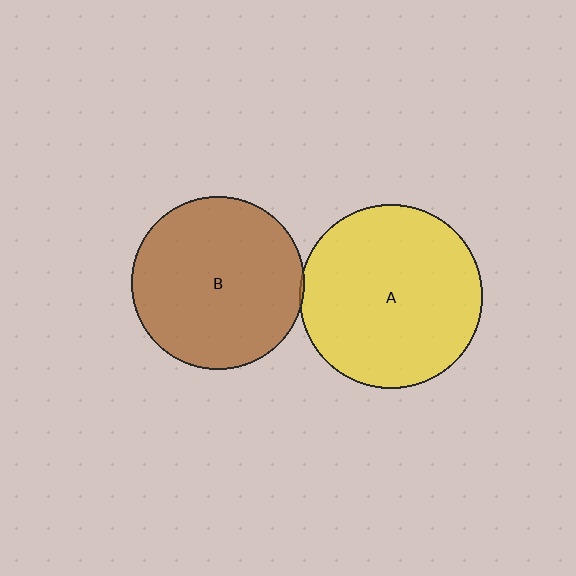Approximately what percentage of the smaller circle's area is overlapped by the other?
Approximately 5%.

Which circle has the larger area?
Circle A (yellow).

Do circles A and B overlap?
Yes.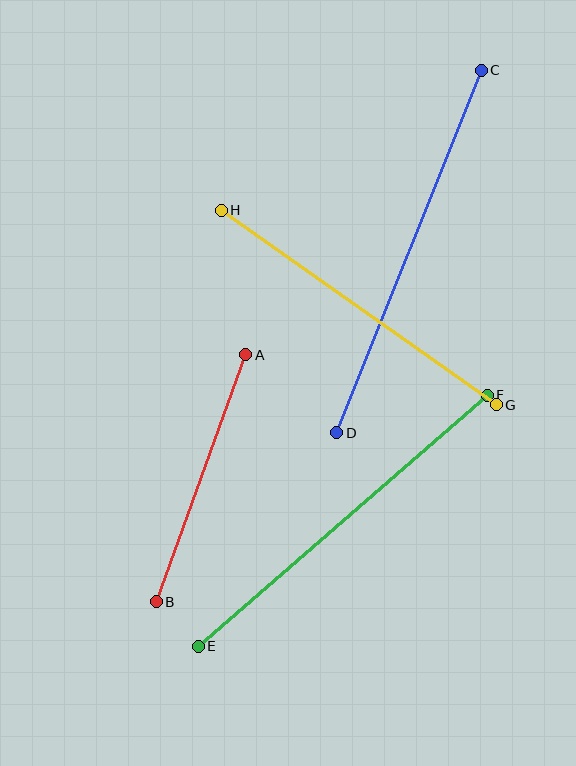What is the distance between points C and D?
The distance is approximately 390 pixels.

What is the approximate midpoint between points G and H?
The midpoint is at approximately (359, 307) pixels.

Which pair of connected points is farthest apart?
Points C and D are farthest apart.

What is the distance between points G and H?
The distance is approximately 337 pixels.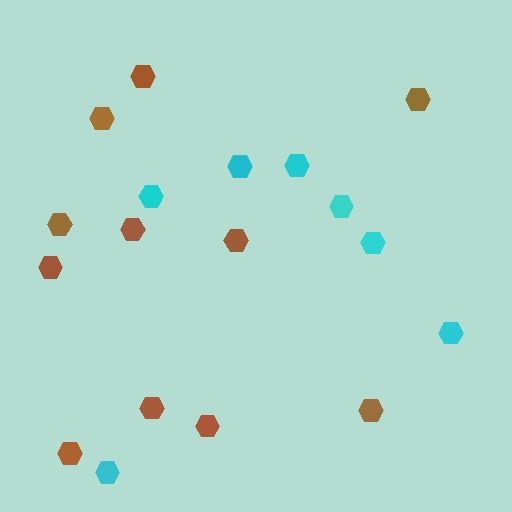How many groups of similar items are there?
There are 2 groups: one group of brown hexagons (11) and one group of cyan hexagons (7).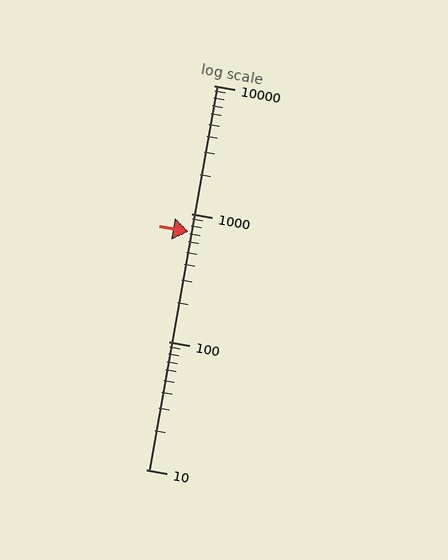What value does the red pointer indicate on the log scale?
The pointer indicates approximately 720.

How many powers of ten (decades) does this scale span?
The scale spans 3 decades, from 10 to 10000.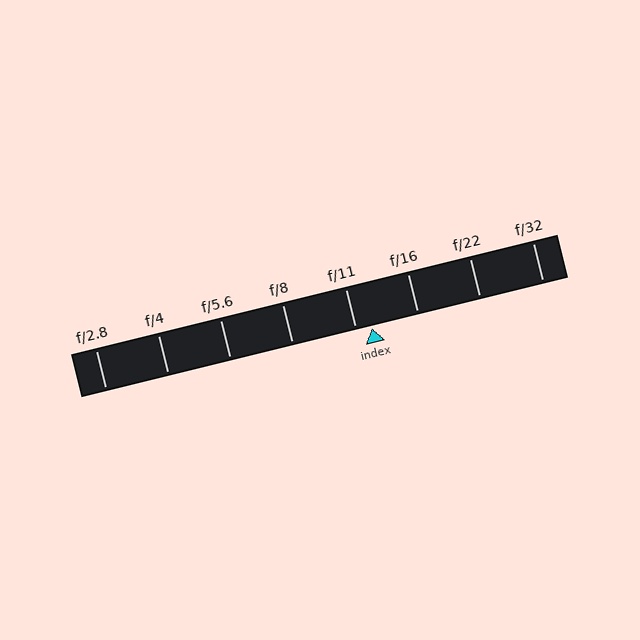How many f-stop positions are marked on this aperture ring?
There are 8 f-stop positions marked.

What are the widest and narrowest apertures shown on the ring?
The widest aperture shown is f/2.8 and the narrowest is f/32.